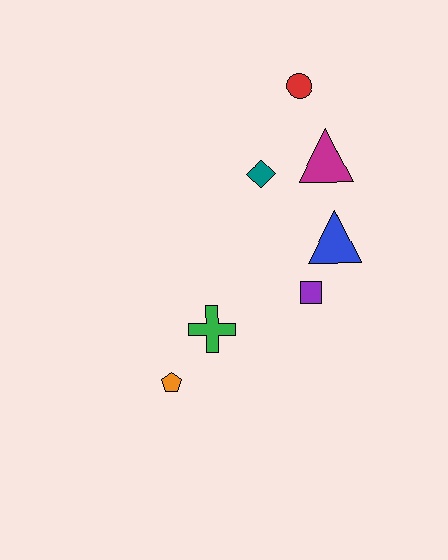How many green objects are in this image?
There is 1 green object.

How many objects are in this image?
There are 7 objects.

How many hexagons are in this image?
There are no hexagons.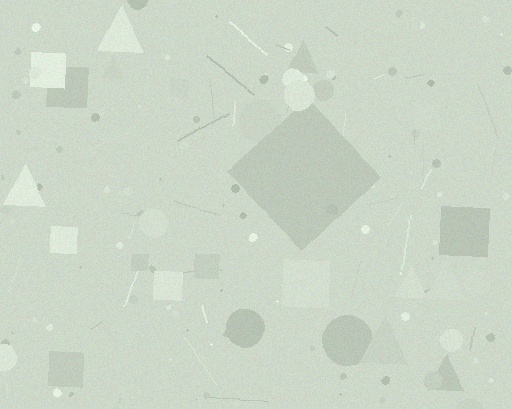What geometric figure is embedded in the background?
A diamond is embedded in the background.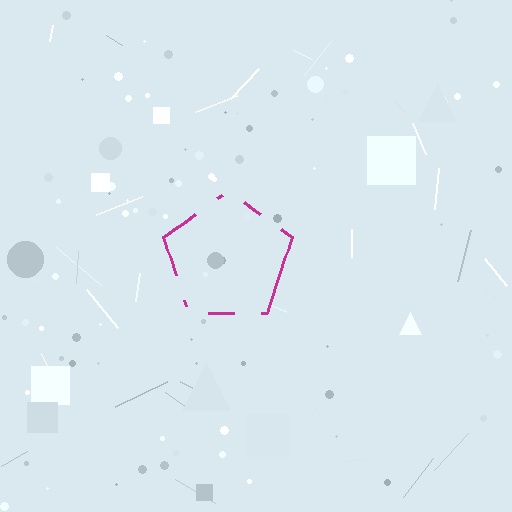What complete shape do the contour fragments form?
The contour fragments form a pentagon.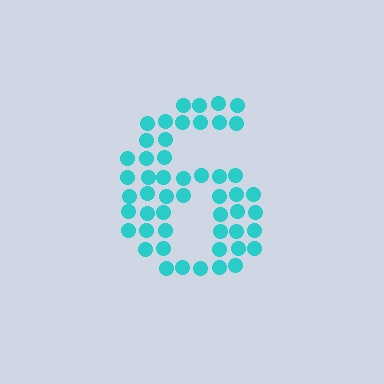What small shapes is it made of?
It is made of small circles.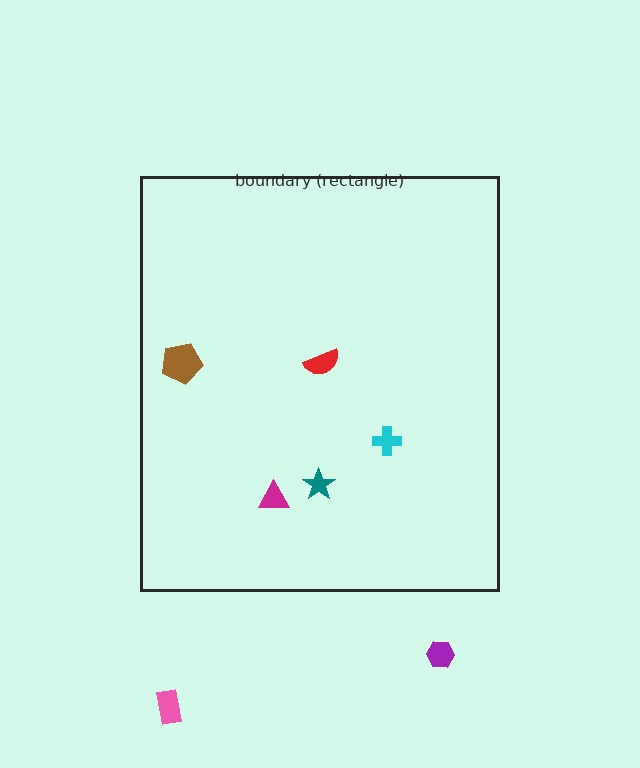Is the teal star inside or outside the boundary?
Inside.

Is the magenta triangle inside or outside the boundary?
Inside.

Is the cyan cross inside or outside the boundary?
Inside.